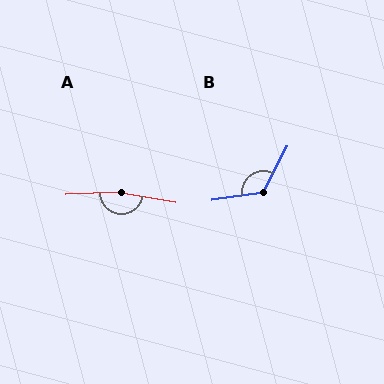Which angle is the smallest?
B, at approximately 124 degrees.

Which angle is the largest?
A, at approximately 168 degrees.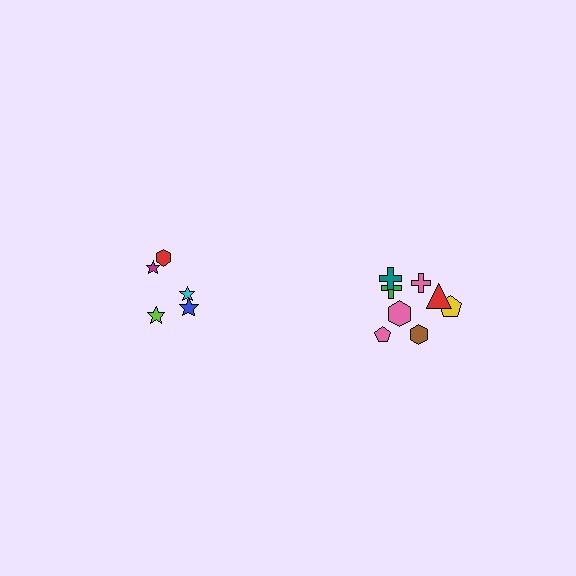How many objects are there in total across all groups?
There are 13 objects.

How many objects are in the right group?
There are 8 objects.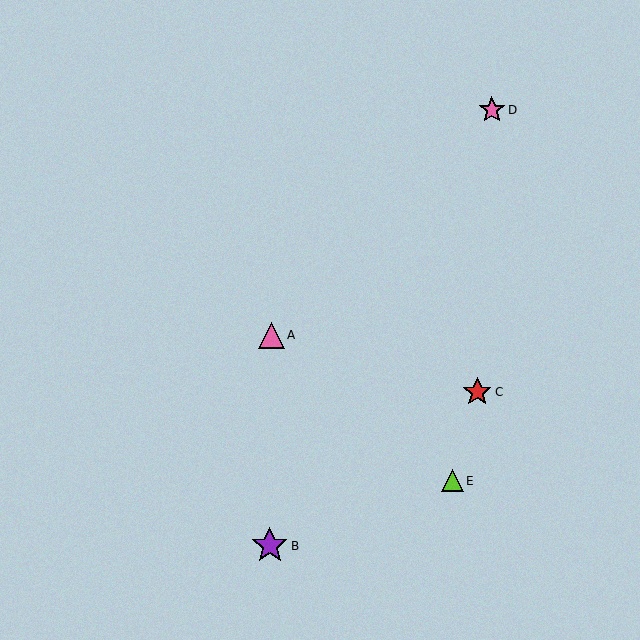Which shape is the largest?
The purple star (labeled B) is the largest.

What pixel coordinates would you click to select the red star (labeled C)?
Click at (477, 392) to select the red star C.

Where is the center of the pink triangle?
The center of the pink triangle is at (271, 335).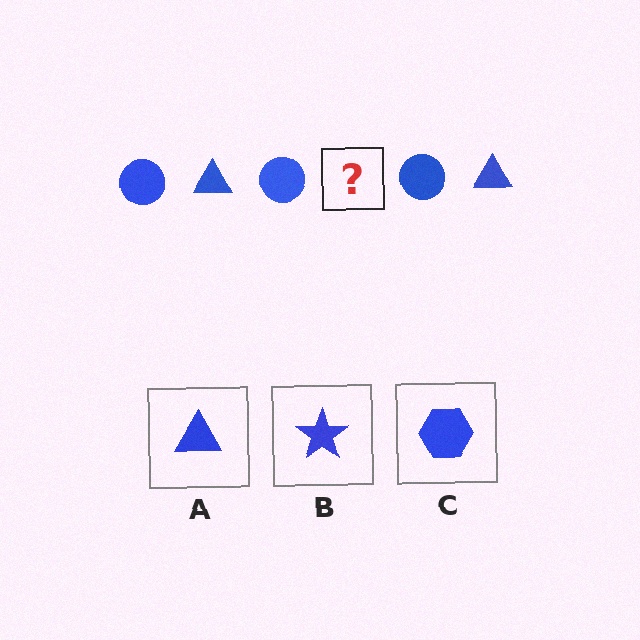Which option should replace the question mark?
Option A.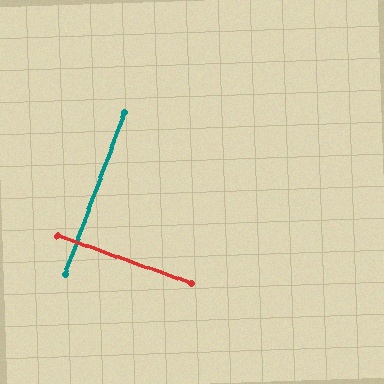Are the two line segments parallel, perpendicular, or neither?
Perpendicular — they meet at approximately 89°.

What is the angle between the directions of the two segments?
Approximately 89 degrees.